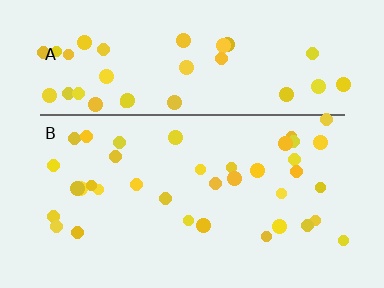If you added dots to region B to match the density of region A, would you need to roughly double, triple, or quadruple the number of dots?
Approximately double.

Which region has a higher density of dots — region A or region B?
A (the top).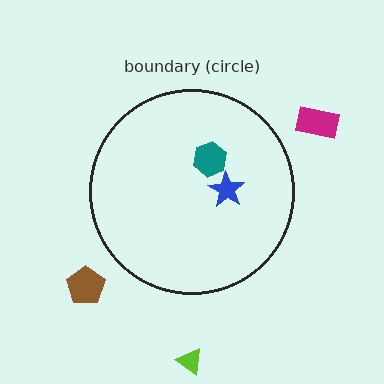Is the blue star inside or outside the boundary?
Inside.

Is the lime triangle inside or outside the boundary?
Outside.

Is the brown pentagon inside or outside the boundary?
Outside.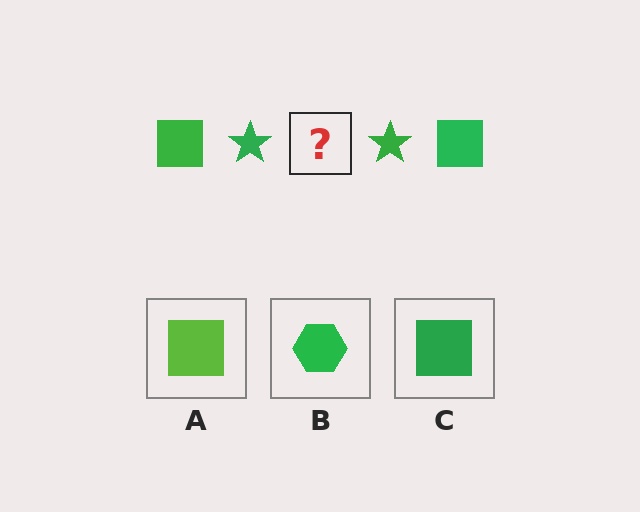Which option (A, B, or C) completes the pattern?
C.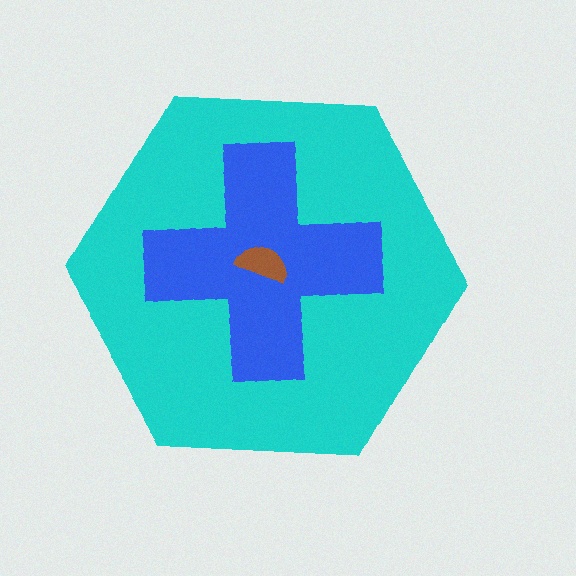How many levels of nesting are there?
3.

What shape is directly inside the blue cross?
The brown semicircle.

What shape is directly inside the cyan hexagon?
The blue cross.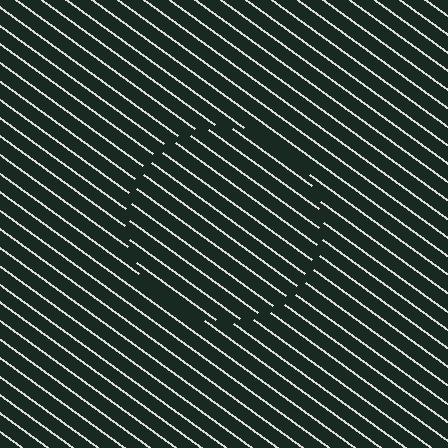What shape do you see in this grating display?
An illusory circle. The interior of the shape contains the same grating, shifted by half a period — the contour is defined by the phase discontinuity where line-ends from the inner and outer gratings abut.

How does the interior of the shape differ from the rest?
The interior of the shape contains the same grating, shifted by half a period — the contour is defined by the phase discontinuity where line-ends from the inner and outer gratings abut.